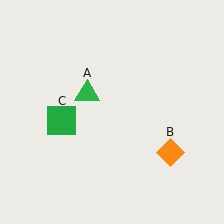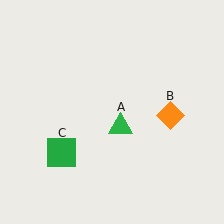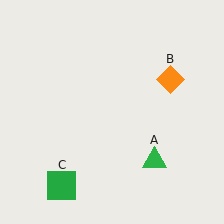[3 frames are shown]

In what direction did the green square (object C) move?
The green square (object C) moved down.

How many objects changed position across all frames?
3 objects changed position: green triangle (object A), orange diamond (object B), green square (object C).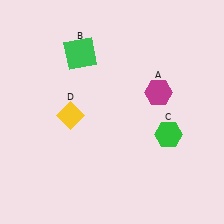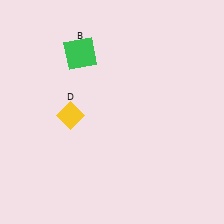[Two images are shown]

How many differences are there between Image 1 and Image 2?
There are 2 differences between the two images.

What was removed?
The magenta hexagon (A), the green hexagon (C) were removed in Image 2.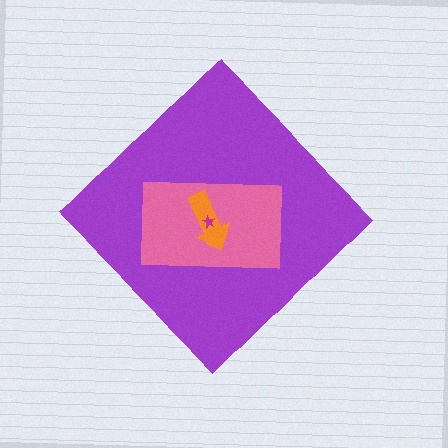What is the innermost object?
The magenta star.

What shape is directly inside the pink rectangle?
The orange arrow.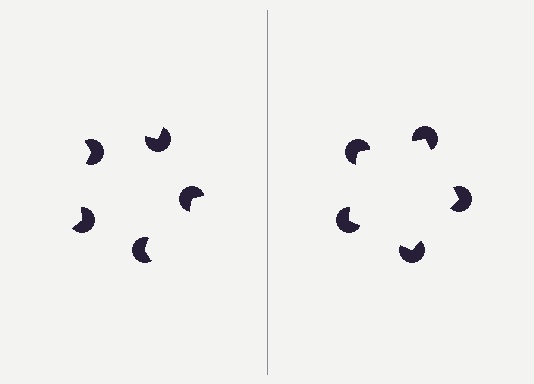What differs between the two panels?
The pac-man discs are positioned identically on both sides; only the wedge orientations differ. On the right they align to a pentagon; on the left they are misaligned.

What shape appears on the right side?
An illusory pentagon.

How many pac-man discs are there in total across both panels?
10 — 5 on each side.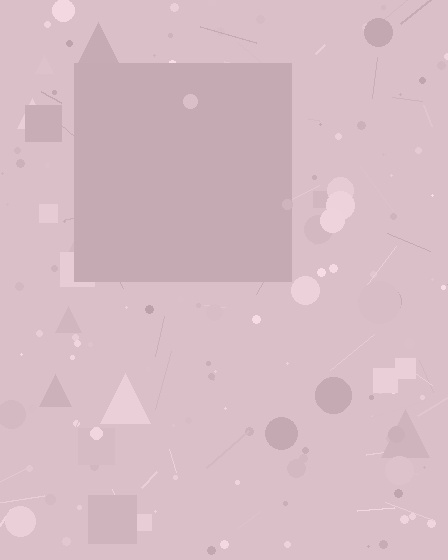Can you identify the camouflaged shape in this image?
The camouflaged shape is a square.